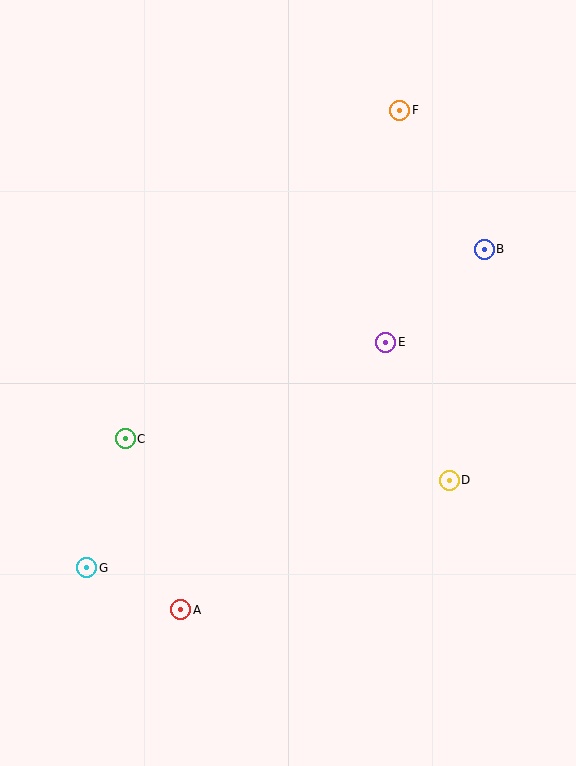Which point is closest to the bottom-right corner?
Point D is closest to the bottom-right corner.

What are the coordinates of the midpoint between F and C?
The midpoint between F and C is at (262, 275).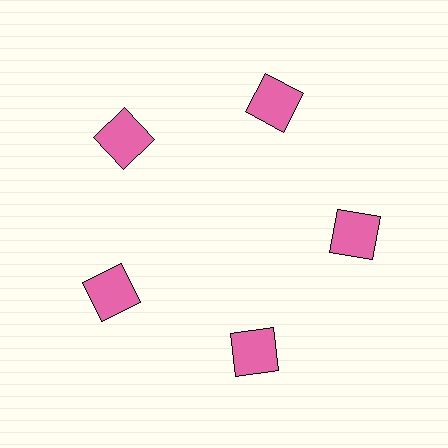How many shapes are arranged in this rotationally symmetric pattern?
There are 5 shapes, arranged in 5 groups of 1.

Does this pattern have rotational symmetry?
Yes, this pattern has 5-fold rotational symmetry. It looks the same after rotating 72 degrees around the center.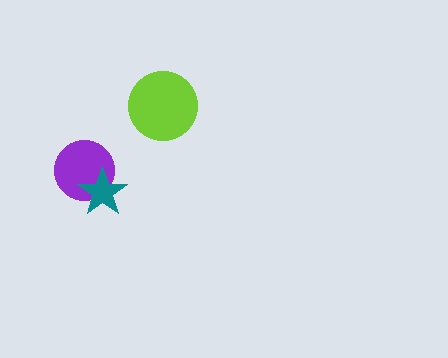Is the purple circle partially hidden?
Yes, it is partially covered by another shape.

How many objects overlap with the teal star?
1 object overlaps with the teal star.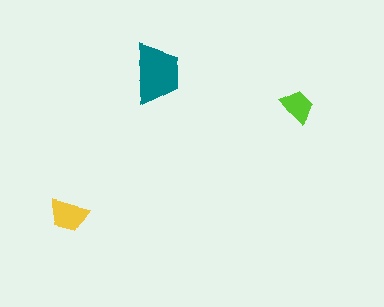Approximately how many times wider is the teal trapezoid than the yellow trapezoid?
About 1.5 times wider.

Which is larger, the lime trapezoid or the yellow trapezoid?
The yellow one.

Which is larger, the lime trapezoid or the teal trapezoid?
The teal one.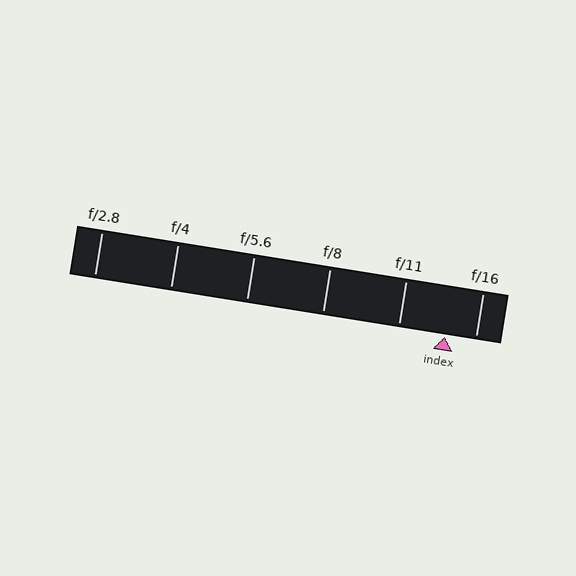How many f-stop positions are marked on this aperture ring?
There are 6 f-stop positions marked.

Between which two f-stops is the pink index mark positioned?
The index mark is between f/11 and f/16.